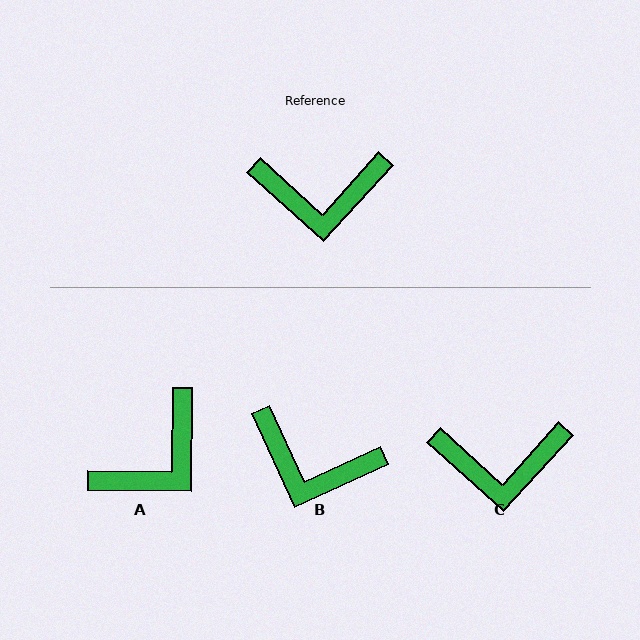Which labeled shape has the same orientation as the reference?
C.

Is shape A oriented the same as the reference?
No, it is off by about 42 degrees.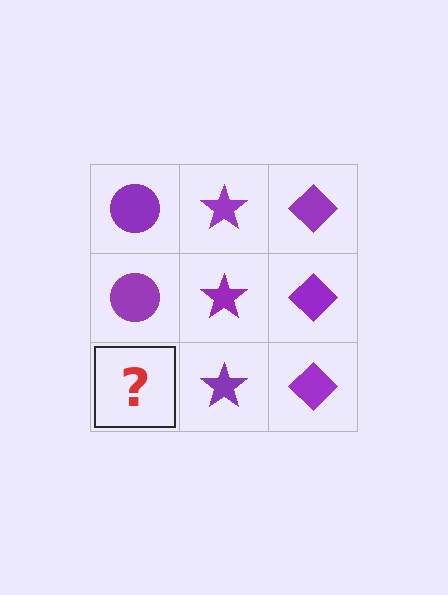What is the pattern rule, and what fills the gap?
The rule is that each column has a consistent shape. The gap should be filled with a purple circle.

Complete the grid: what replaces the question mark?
The question mark should be replaced with a purple circle.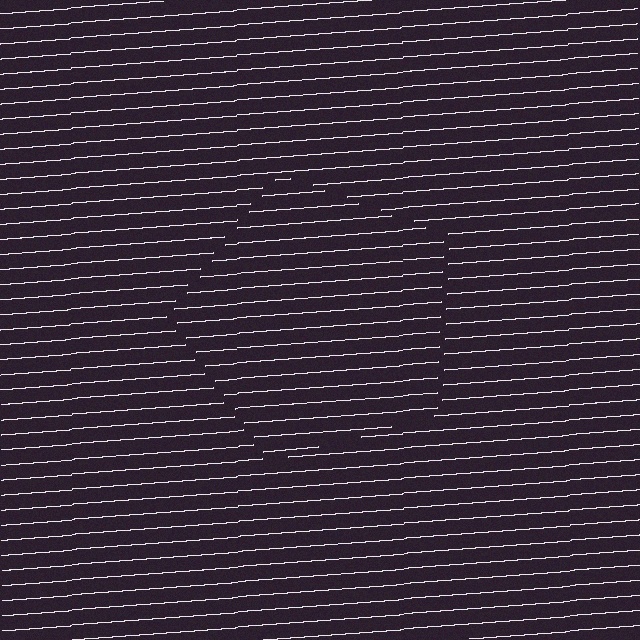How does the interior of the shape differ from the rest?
The interior of the shape contains the same grating, shifted by half a period — the contour is defined by the phase discontinuity where line-ends from the inner and outer gratings abut.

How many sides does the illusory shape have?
5 sides — the line-ends trace a pentagon.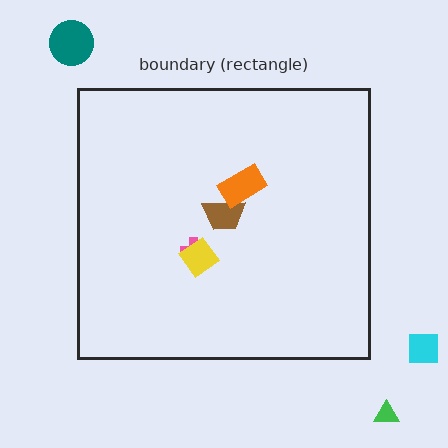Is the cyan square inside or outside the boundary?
Outside.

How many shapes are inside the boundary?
4 inside, 3 outside.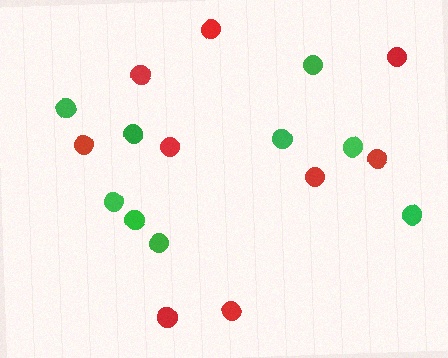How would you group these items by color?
There are 2 groups: one group of green circles (9) and one group of red circles (9).